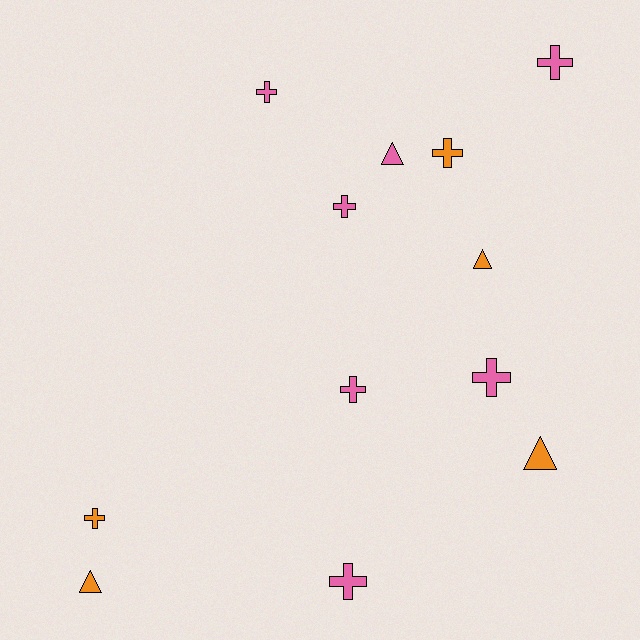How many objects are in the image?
There are 12 objects.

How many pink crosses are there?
There are 6 pink crosses.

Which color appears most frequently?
Pink, with 7 objects.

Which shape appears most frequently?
Cross, with 8 objects.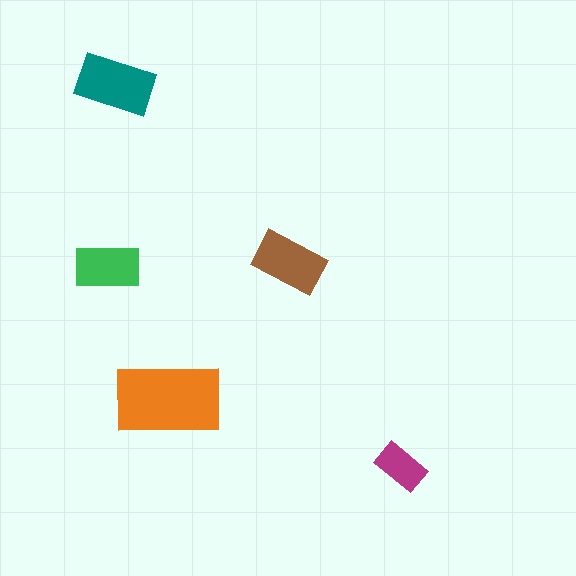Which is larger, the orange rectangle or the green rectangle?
The orange one.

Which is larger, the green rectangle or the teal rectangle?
The teal one.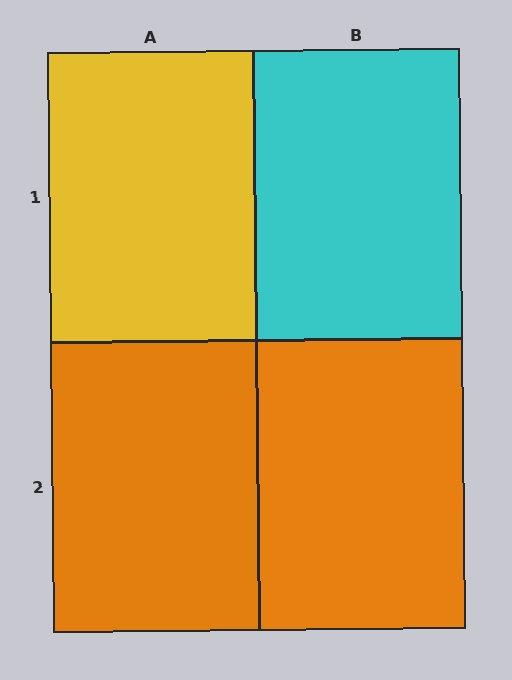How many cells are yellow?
1 cell is yellow.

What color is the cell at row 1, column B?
Cyan.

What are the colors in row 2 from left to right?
Orange, orange.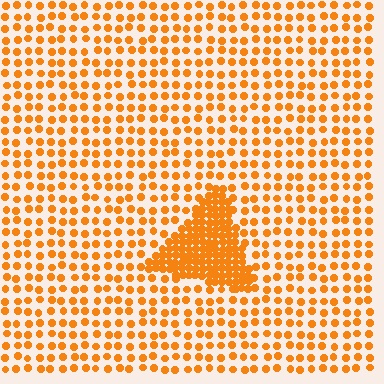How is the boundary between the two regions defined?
The boundary is defined by a change in element density (approximately 2.9x ratio). All elements are the same color, size, and shape.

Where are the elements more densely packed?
The elements are more densely packed inside the triangle boundary.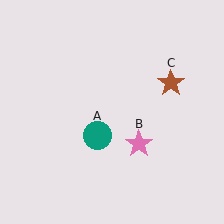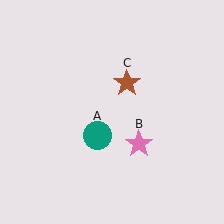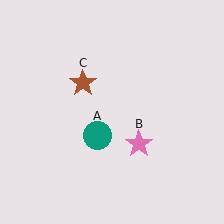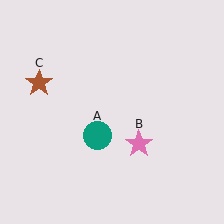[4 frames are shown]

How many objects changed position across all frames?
1 object changed position: brown star (object C).